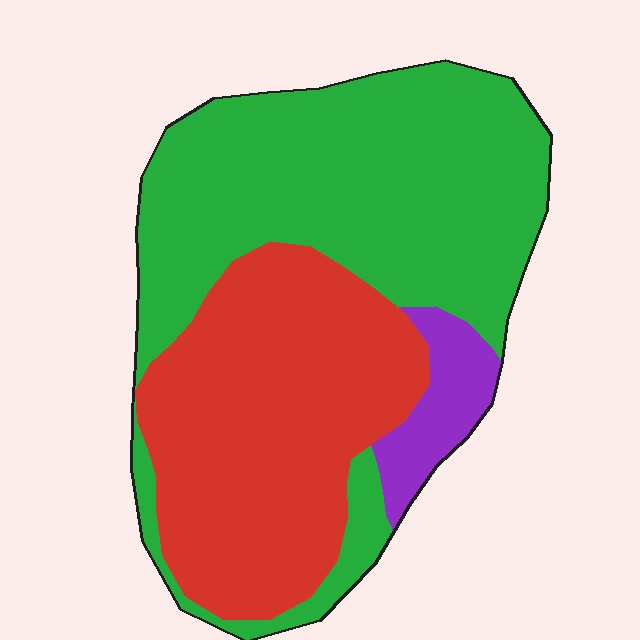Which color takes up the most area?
Green, at roughly 50%.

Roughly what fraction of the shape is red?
Red takes up about two fifths (2/5) of the shape.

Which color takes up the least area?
Purple, at roughly 5%.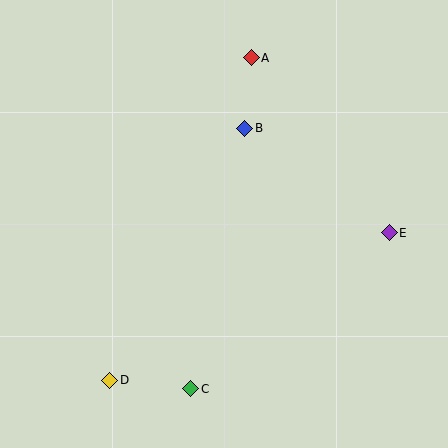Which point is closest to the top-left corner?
Point A is closest to the top-left corner.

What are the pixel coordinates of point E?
Point E is at (389, 233).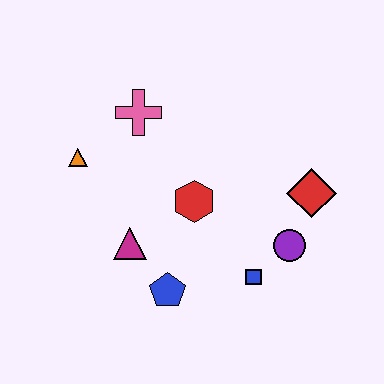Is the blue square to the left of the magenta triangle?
No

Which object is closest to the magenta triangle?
The blue pentagon is closest to the magenta triangle.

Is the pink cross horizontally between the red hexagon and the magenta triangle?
Yes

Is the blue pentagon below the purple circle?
Yes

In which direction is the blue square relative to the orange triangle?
The blue square is to the right of the orange triangle.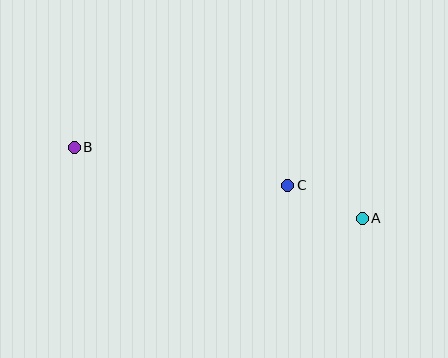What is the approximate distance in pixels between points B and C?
The distance between B and C is approximately 217 pixels.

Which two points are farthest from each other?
Points A and B are farthest from each other.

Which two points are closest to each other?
Points A and C are closest to each other.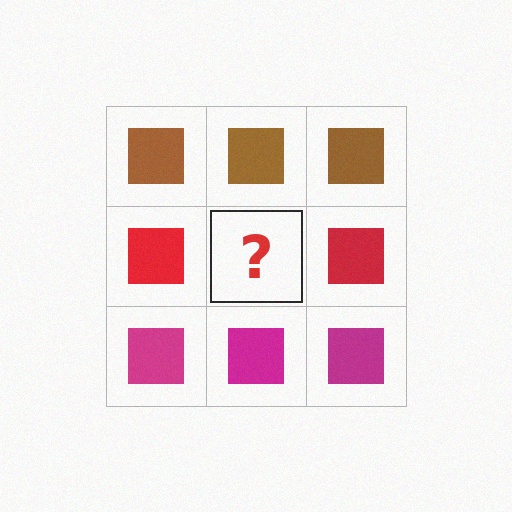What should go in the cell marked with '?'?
The missing cell should contain a red square.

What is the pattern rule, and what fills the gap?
The rule is that each row has a consistent color. The gap should be filled with a red square.